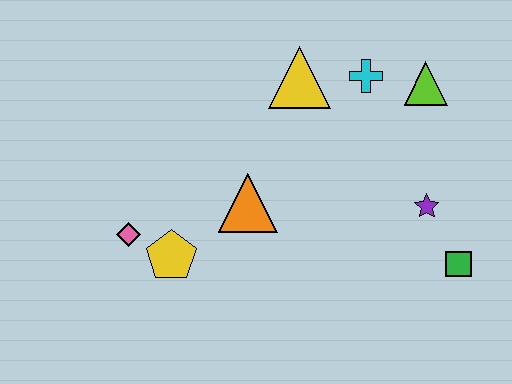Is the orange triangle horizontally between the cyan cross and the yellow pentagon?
Yes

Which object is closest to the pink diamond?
The yellow pentagon is closest to the pink diamond.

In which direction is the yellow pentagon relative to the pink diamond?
The yellow pentagon is to the right of the pink diamond.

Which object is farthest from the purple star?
The pink diamond is farthest from the purple star.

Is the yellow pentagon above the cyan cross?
No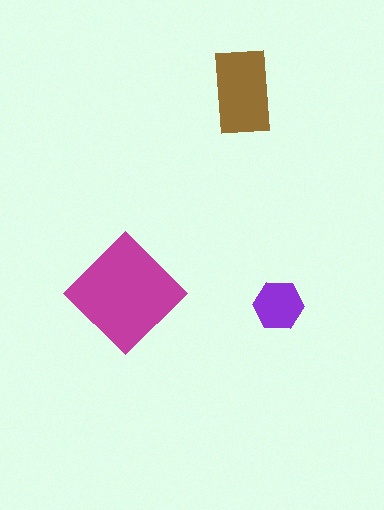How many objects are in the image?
There are 3 objects in the image.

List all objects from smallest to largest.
The purple hexagon, the brown rectangle, the magenta diamond.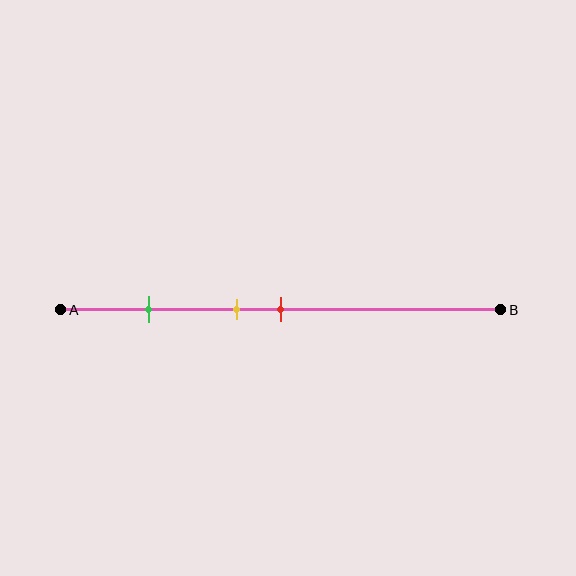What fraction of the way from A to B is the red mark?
The red mark is approximately 50% (0.5) of the way from A to B.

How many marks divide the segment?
There are 3 marks dividing the segment.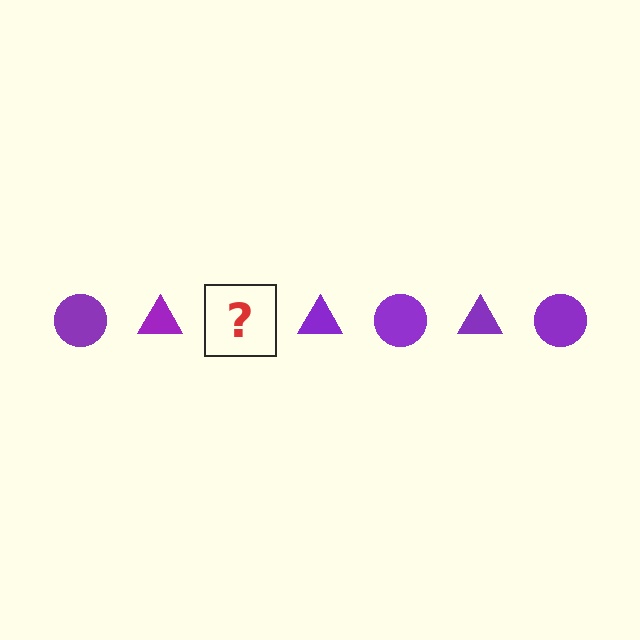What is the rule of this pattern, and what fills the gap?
The rule is that the pattern cycles through circle, triangle shapes in purple. The gap should be filled with a purple circle.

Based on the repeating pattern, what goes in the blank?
The blank should be a purple circle.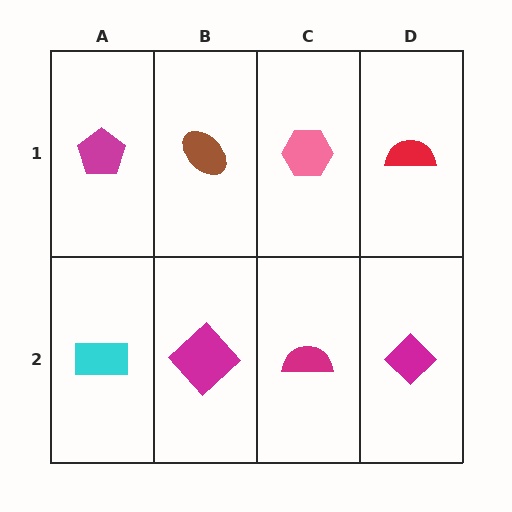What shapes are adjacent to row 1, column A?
A cyan rectangle (row 2, column A), a brown ellipse (row 1, column B).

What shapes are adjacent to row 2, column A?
A magenta pentagon (row 1, column A), a magenta diamond (row 2, column B).